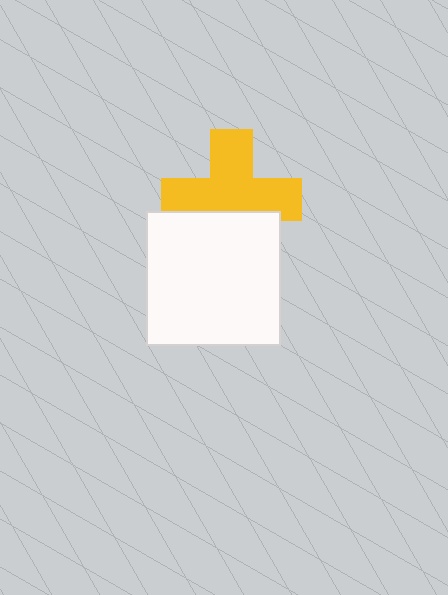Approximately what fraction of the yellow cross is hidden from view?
Roughly 32% of the yellow cross is hidden behind the white square.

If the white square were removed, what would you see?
You would see the complete yellow cross.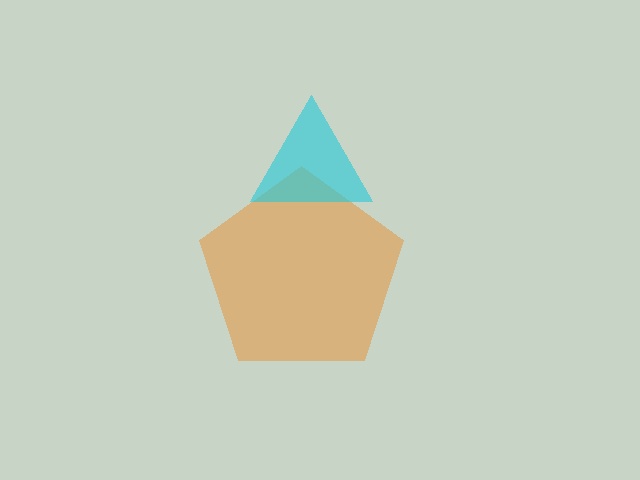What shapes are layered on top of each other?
The layered shapes are: an orange pentagon, a cyan triangle.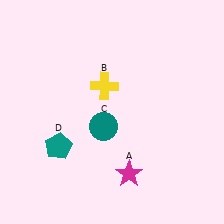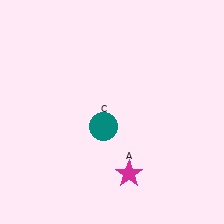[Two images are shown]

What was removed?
The teal pentagon (D), the yellow cross (B) were removed in Image 2.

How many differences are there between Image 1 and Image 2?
There are 2 differences between the two images.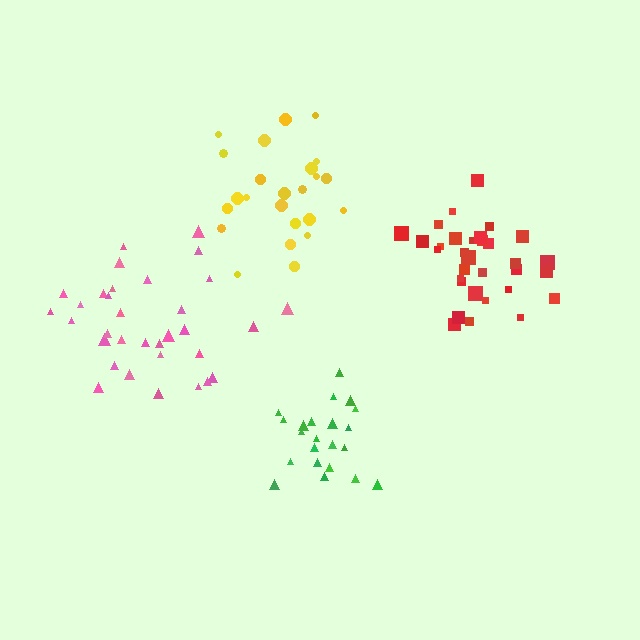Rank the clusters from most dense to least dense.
green, red, yellow, pink.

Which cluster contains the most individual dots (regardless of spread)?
Red (33).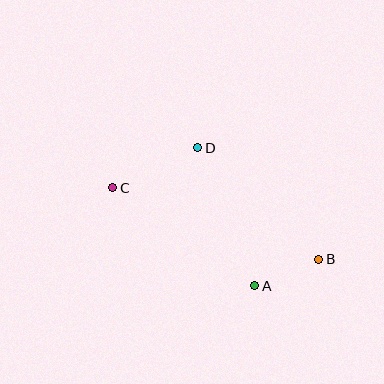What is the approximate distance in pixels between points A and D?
The distance between A and D is approximately 149 pixels.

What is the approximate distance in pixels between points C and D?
The distance between C and D is approximately 94 pixels.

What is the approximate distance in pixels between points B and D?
The distance between B and D is approximately 164 pixels.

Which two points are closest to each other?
Points A and B are closest to each other.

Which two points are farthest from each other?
Points B and C are farthest from each other.